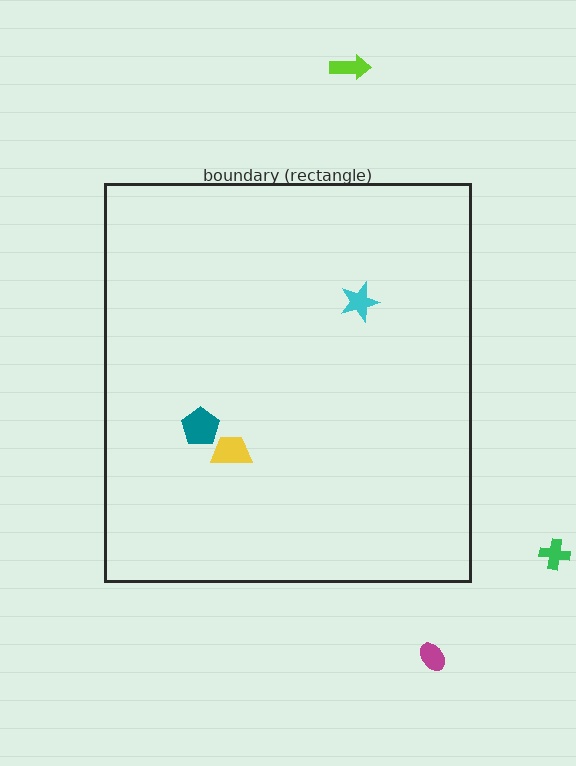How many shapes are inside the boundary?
3 inside, 3 outside.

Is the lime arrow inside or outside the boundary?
Outside.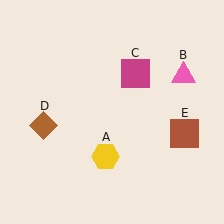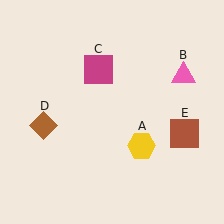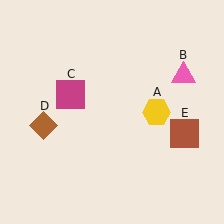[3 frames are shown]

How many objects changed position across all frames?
2 objects changed position: yellow hexagon (object A), magenta square (object C).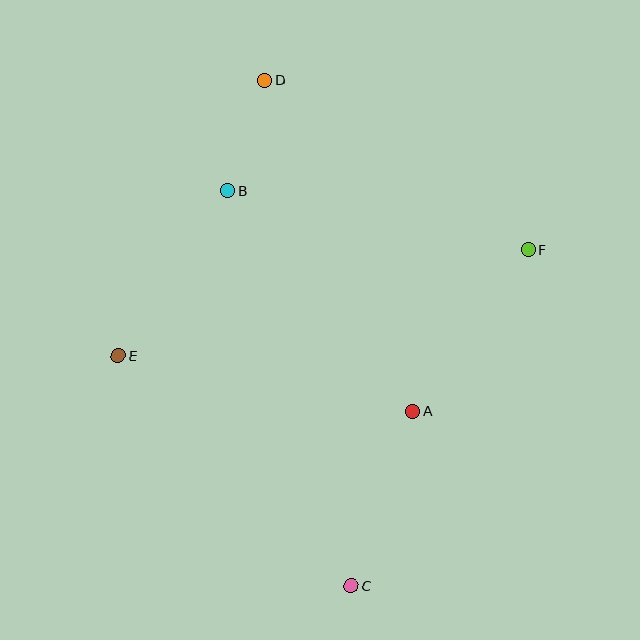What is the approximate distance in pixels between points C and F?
The distance between C and F is approximately 380 pixels.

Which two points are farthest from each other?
Points C and D are farthest from each other.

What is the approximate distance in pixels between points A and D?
The distance between A and D is approximately 362 pixels.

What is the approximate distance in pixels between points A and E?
The distance between A and E is approximately 300 pixels.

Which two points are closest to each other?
Points B and D are closest to each other.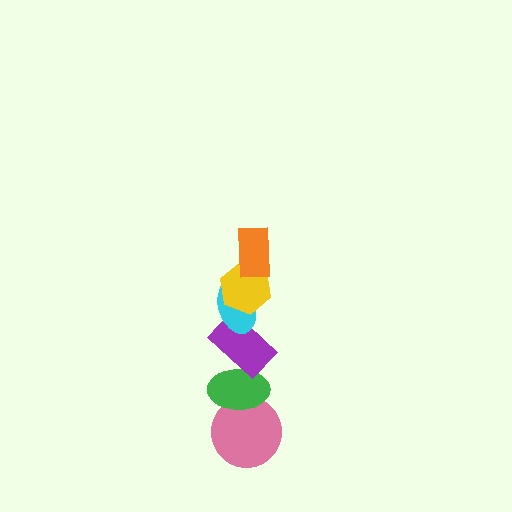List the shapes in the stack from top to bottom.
From top to bottom: the orange rectangle, the yellow hexagon, the cyan ellipse, the purple rectangle, the green ellipse, the pink circle.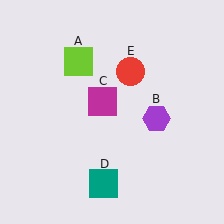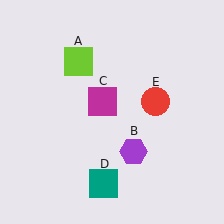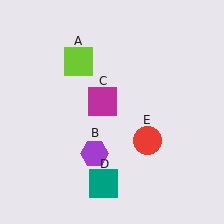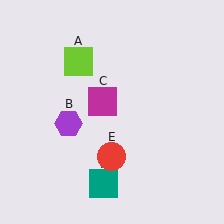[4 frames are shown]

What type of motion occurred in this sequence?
The purple hexagon (object B), red circle (object E) rotated clockwise around the center of the scene.